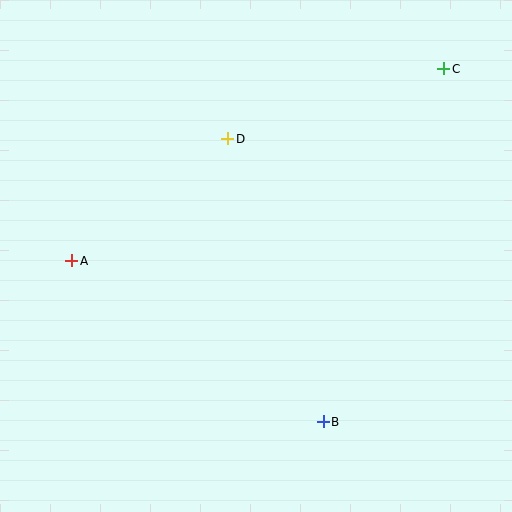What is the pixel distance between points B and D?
The distance between B and D is 299 pixels.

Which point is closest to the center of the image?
Point D at (228, 139) is closest to the center.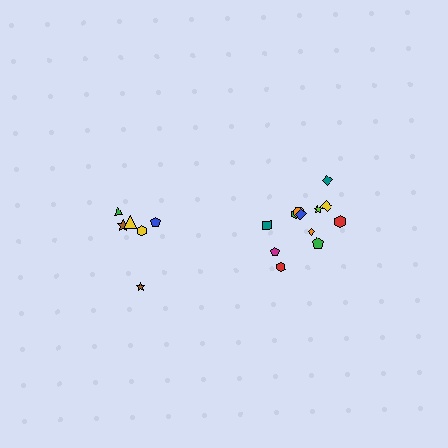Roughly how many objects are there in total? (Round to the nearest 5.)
Roughly 20 objects in total.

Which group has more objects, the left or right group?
The right group.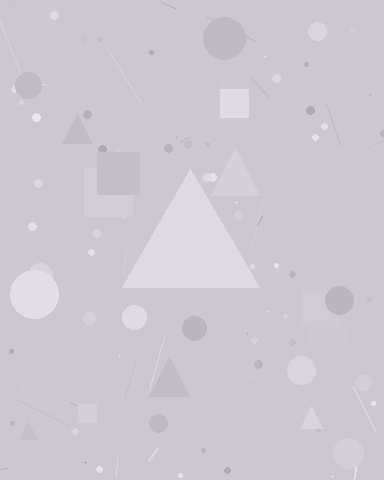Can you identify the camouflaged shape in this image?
The camouflaged shape is a triangle.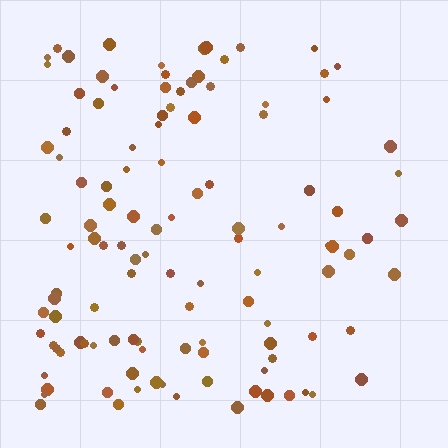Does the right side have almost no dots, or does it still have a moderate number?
Still a moderate number, just noticeably fewer than the left.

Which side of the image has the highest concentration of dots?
The left.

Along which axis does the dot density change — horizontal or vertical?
Horizontal.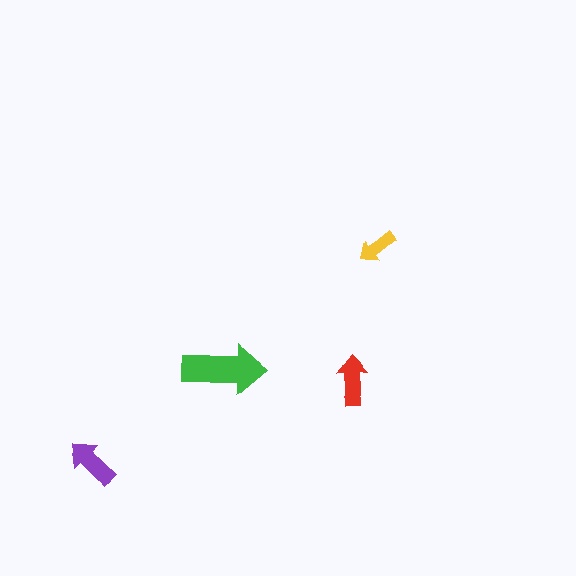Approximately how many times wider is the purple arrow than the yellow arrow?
About 1.5 times wider.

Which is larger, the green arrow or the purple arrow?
The green one.